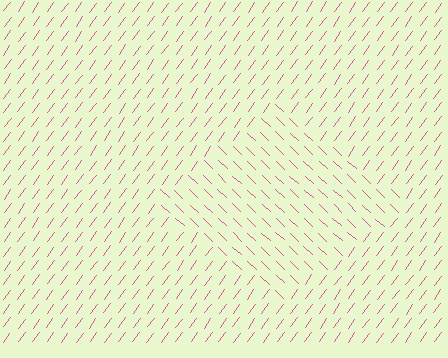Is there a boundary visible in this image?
Yes, there is a texture boundary formed by a change in line orientation.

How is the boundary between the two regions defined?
The boundary is defined purely by a change in line orientation (approximately 83 degrees difference). All lines are the same color and thickness.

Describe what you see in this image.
The image is filled with small pink line segments. A diamond region in the image has lines oriented differently from the surrounding lines, creating a visible texture boundary.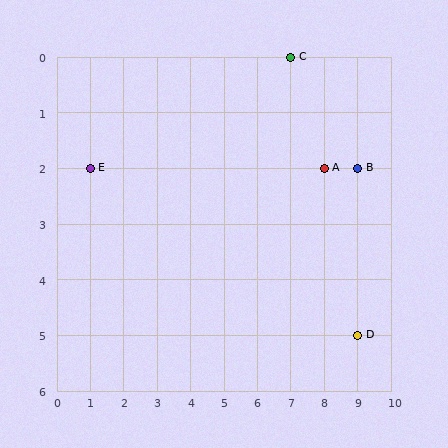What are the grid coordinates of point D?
Point D is at grid coordinates (9, 5).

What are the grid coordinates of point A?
Point A is at grid coordinates (8, 2).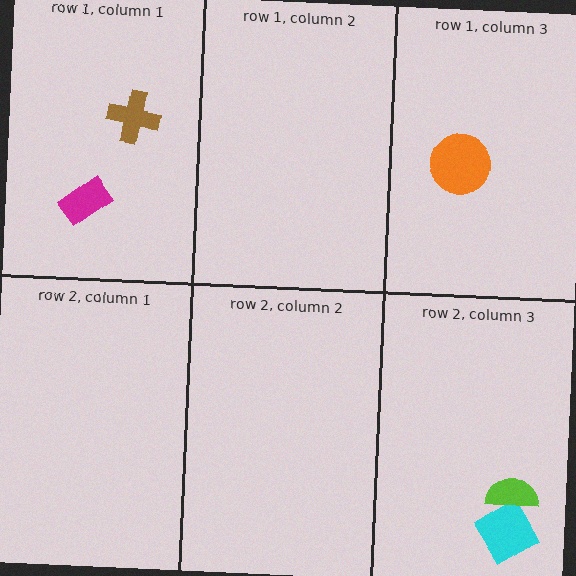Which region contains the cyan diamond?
The row 2, column 3 region.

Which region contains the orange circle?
The row 1, column 3 region.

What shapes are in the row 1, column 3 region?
The orange circle.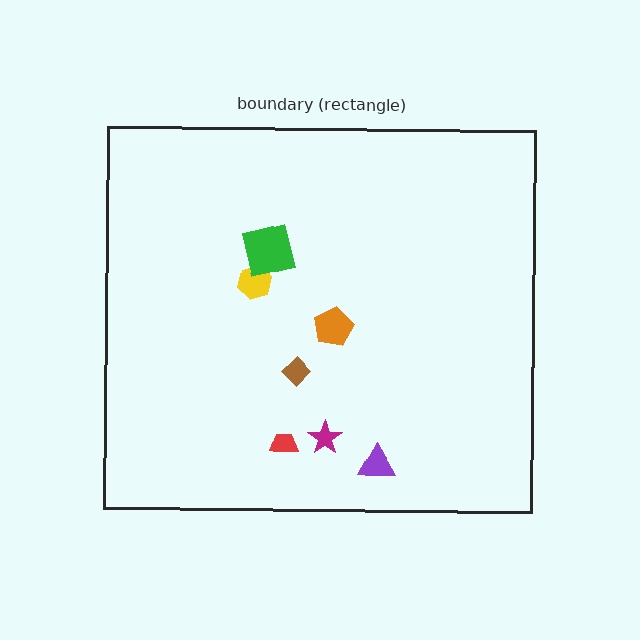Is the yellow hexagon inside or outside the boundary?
Inside.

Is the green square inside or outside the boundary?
Inside.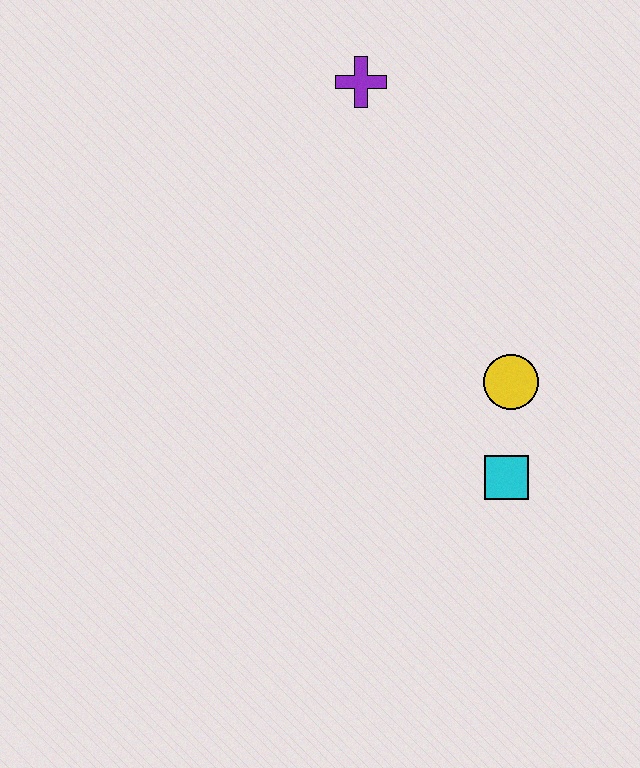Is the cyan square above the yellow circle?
No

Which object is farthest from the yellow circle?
The purple cross is farthest from the yellow circle.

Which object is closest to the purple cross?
The yellow circle is closest to the purple cross.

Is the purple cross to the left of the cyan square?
Yes